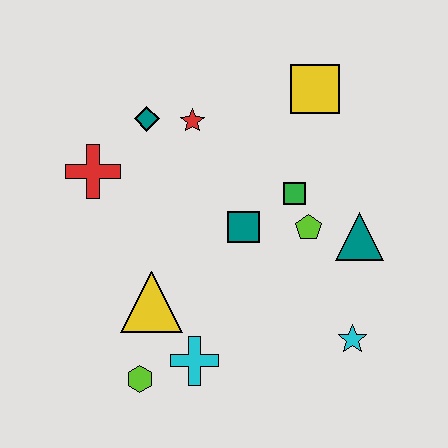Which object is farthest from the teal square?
The lime hexagon is farthest from the teal square.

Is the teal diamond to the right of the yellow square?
No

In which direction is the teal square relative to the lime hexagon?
The teal square is above the lime hexagon.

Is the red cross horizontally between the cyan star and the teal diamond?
No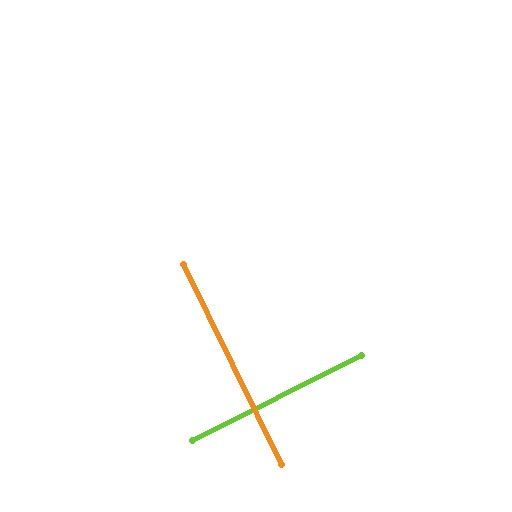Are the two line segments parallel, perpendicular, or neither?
Perpendicular — they meet at approximately 89°.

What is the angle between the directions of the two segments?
Approximately 89 degrees.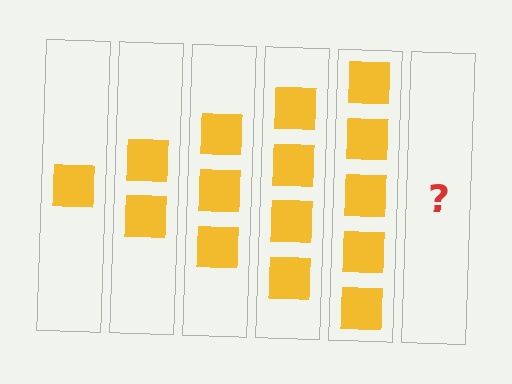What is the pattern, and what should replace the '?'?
The pattern is that each step adds one more square. The '?' should be 6 squares.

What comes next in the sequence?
The next element should be 6 squares.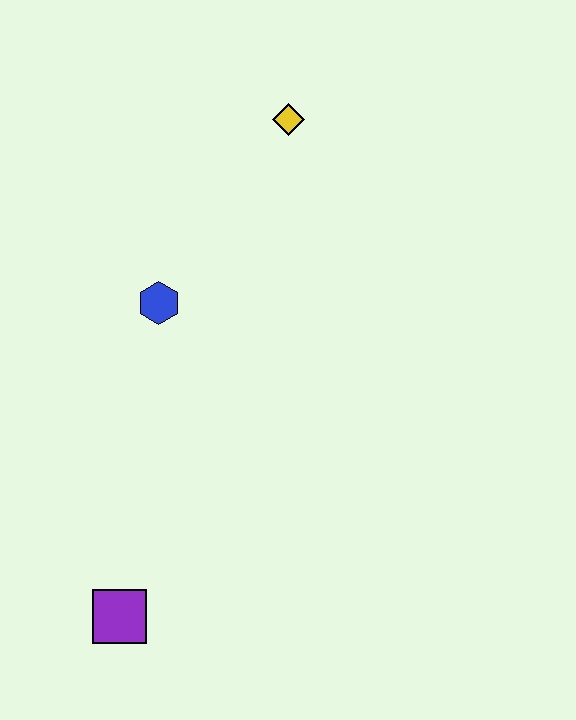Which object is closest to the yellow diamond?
The blue hexagon is closest to the yellow diamond.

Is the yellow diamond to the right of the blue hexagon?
Yes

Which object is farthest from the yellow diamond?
The purple square is farthest from the yellow diamond.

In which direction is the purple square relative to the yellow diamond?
The purple square is below the yellow diamond.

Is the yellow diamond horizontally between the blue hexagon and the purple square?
No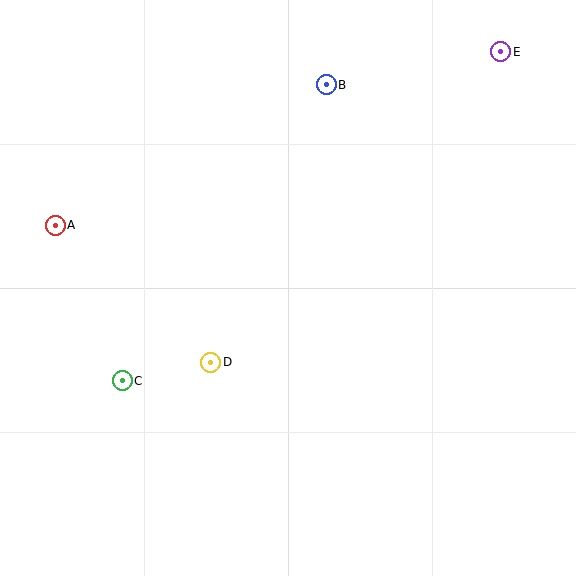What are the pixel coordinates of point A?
Point A is at (55, 225).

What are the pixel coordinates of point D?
Point D is at (211, 362).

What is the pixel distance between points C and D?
The distance between C and D is 91 pixels.